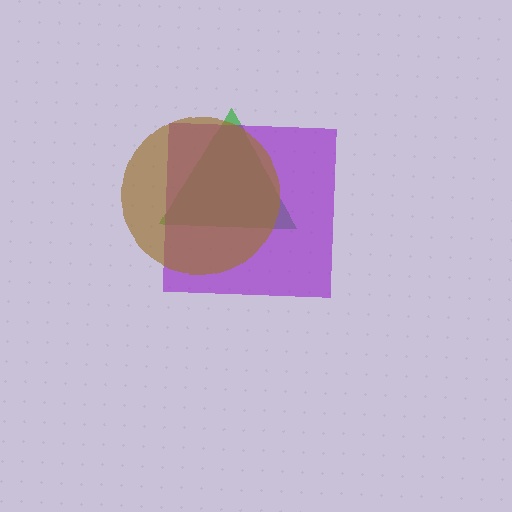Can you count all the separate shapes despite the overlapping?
Yes, there are 3 separate shapes.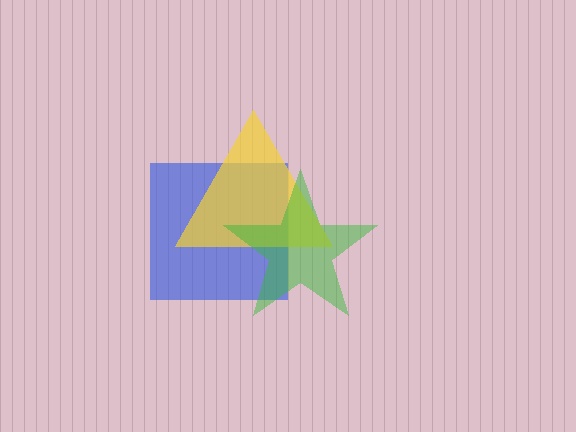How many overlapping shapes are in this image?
There are 3 overlapping shapes in the image.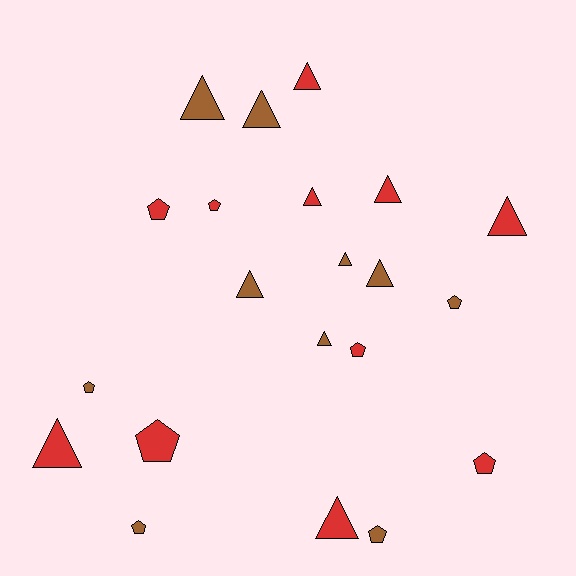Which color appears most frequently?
Red, with 11 objects.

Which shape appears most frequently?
Triangle, with 12 objects.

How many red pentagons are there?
There are 5 red pentagons.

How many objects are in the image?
There are 21 objects.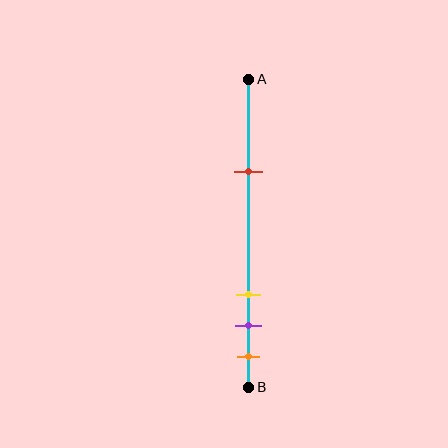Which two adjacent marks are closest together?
The purple and orange marks are the closest adjacent pair.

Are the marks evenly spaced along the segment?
No, the marks are not evenly spaced.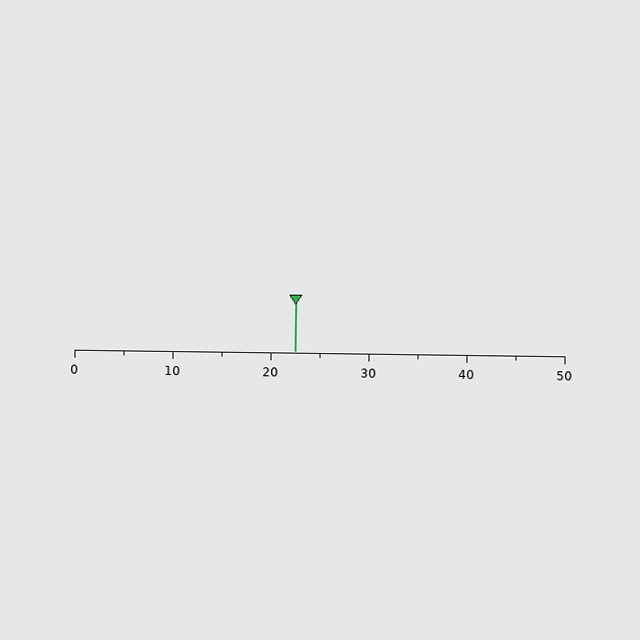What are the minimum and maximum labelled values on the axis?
The axis runs from 0 to 50.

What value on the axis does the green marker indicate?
The marker indicates approximately 22.5.